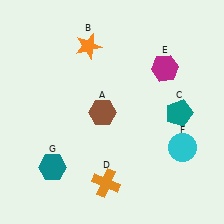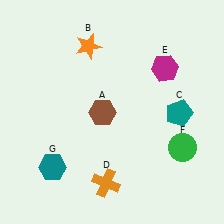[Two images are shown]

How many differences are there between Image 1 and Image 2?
There is 1 difference between the two images.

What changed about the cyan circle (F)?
In Image 1, F is cyan. In Image 2, it changed to green.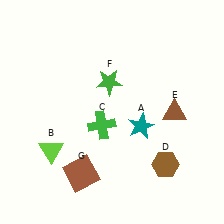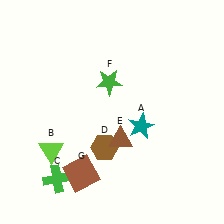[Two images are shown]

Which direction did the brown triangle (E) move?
The brown triangle (E) moved left.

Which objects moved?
The objects that moved are: the green cross (C), the brown hexagon (D), the brown triangle (E).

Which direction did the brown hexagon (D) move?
The brown hexagon (D) moved left.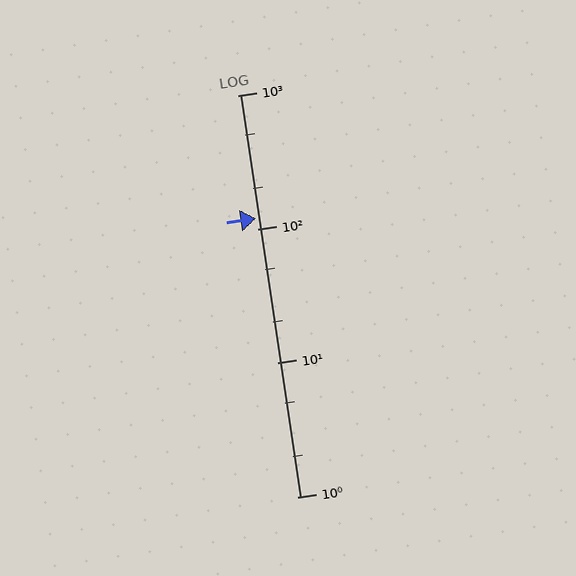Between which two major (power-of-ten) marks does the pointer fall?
The pointer is between 100 and 1000.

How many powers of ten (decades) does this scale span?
The scale spans 3 decades, from 1 to 1000.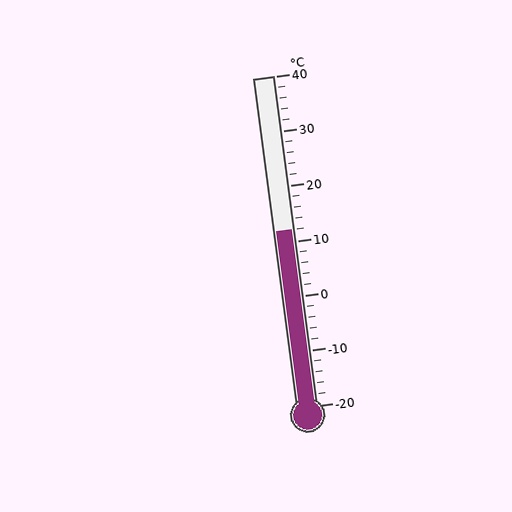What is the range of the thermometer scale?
The thermometer scale ranges from -20°C to 40°C.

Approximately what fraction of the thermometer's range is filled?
The thermometer is filled to approximately 55% of its range.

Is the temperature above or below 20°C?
The temperature is below 20°C.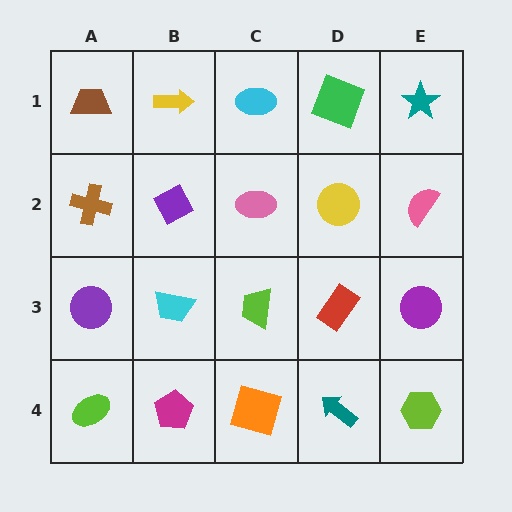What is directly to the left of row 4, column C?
A magenta pentagon.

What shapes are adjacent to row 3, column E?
A pink semicircle (row 2, column E), a lime hexagon (row 4, column E), a red rectangle (row 3, column D).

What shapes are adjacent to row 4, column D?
A red rectangle (row 3, column D), an orange square (row 4, column C), a lime hexagon (row 4, column E).